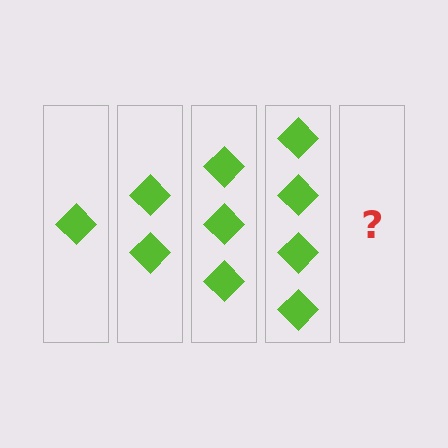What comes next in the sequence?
The next element should be 5 diamonds.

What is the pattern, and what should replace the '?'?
The pattern is that each step adds one more diamond. The '?' should be 5 diamonds.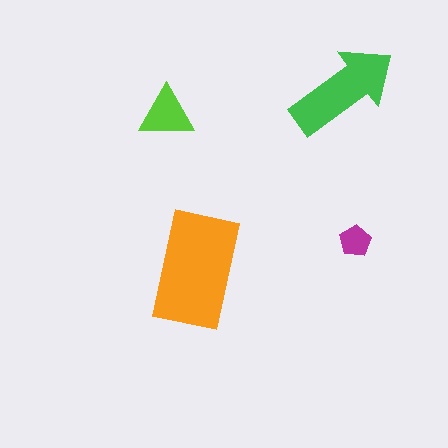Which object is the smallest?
The magenta pentagon.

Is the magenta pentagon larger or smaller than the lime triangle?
Smaller.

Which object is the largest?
The orange rectangle.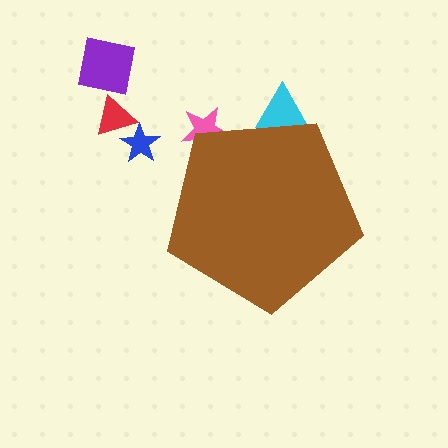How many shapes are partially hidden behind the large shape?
2 shapes are partially hidden.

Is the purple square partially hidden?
No, the purple square is fully visible.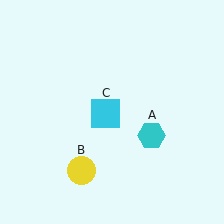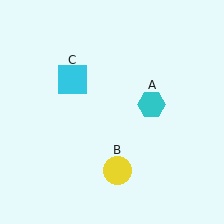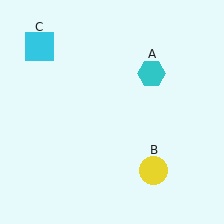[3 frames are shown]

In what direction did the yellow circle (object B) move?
The yellow circle (object B) moved right.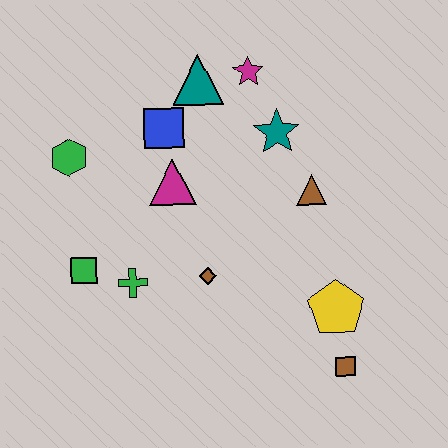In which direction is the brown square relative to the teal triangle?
The brown square is below the teal triangle.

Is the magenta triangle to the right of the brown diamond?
No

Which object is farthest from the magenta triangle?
The brown square is farthest from the magenta triangle.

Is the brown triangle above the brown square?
Yes